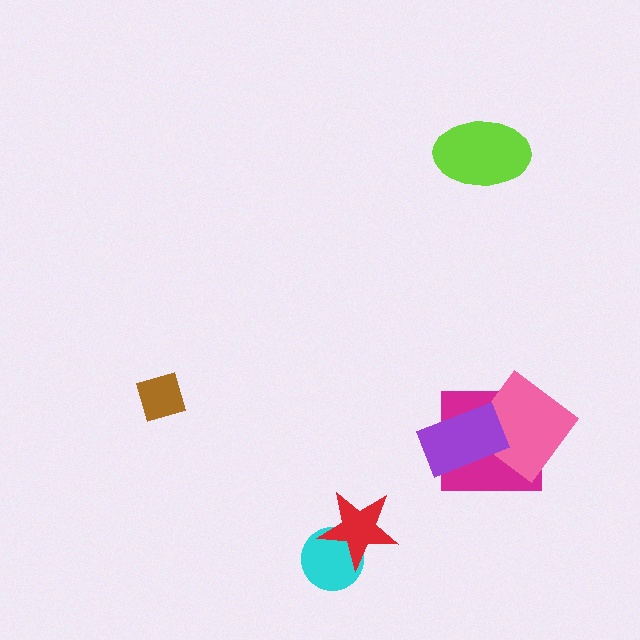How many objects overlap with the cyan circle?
1 object overlaps with the cyan circle.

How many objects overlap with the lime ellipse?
0 objects overlap with the lime ellipse.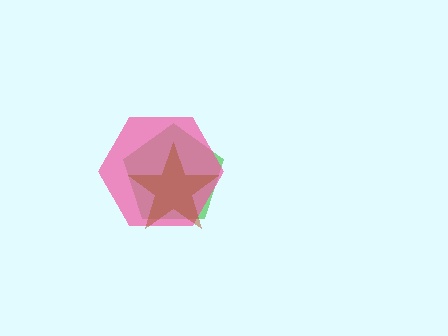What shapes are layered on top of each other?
The layered shapes are: a green pentagon, a pink hexagon, a brown star.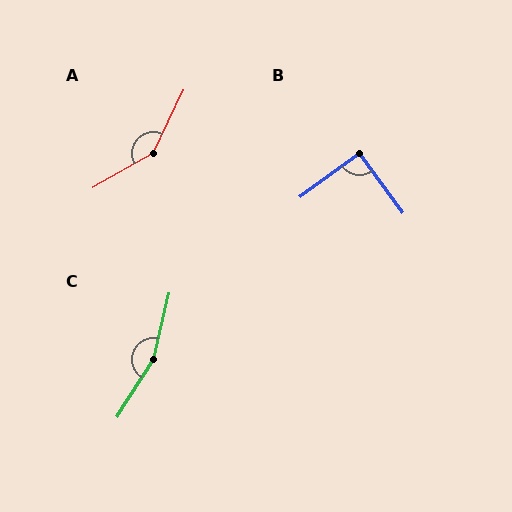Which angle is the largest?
C, at approximately 161 degrees.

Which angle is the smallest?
B, at approximately 90 degrees.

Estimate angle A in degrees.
Approximately 145 degrees.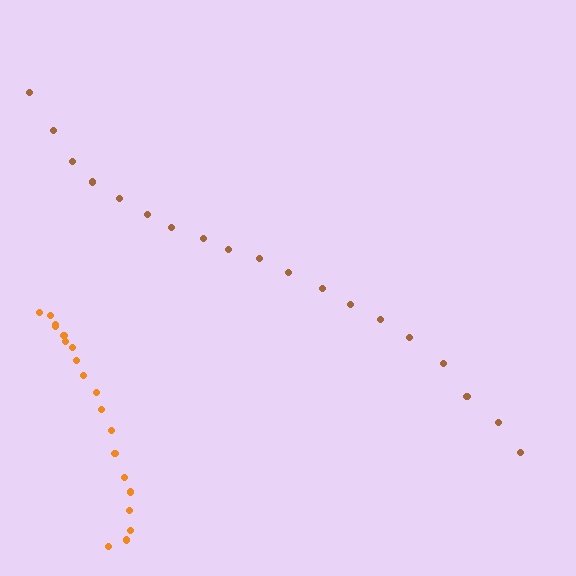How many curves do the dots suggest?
There are 2 distinct paths.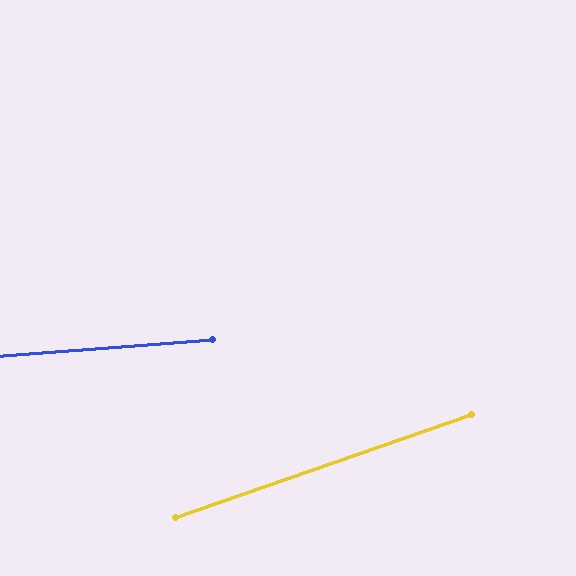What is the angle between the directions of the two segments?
Approximately 15 degrees.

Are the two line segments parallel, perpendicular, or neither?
Neither parallel nor perpendicular — they differ by about 15°.